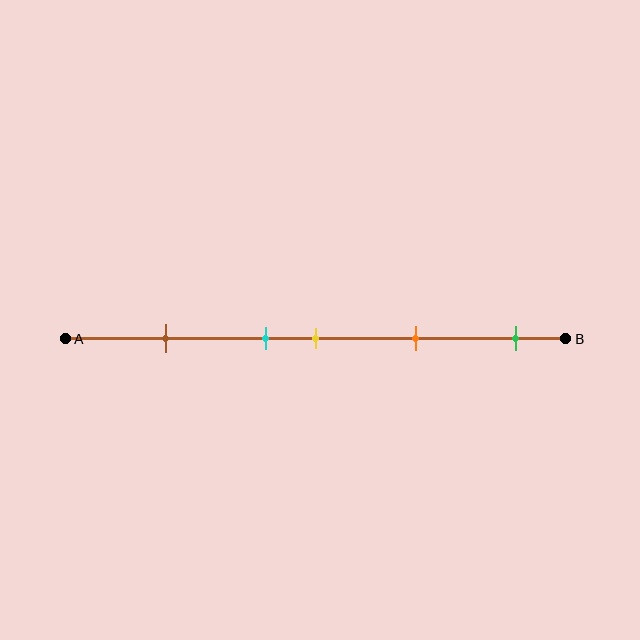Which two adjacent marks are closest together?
The cyan and yellow marks are the closest adjacent pair.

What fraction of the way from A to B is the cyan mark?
The cyan mark is approximately 40% (0.4) of the way from A to B.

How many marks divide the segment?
There are 5 marks dividing the segment.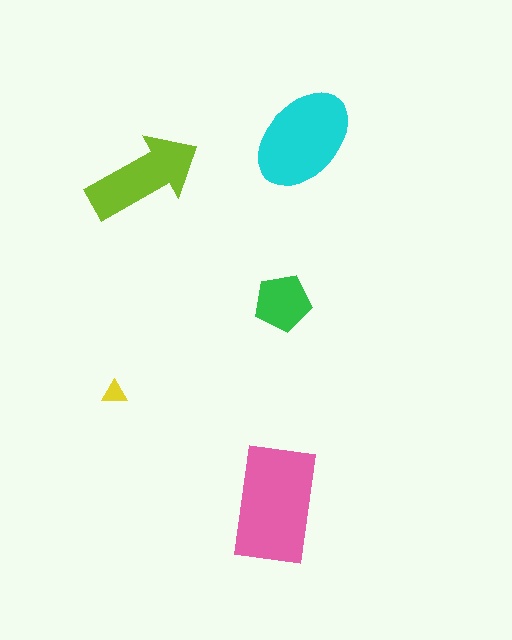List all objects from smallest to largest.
The yellow triangle, the green pentagon, the lime arrow, the cyan ellipse, the pink rectangle.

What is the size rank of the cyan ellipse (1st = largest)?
2nd.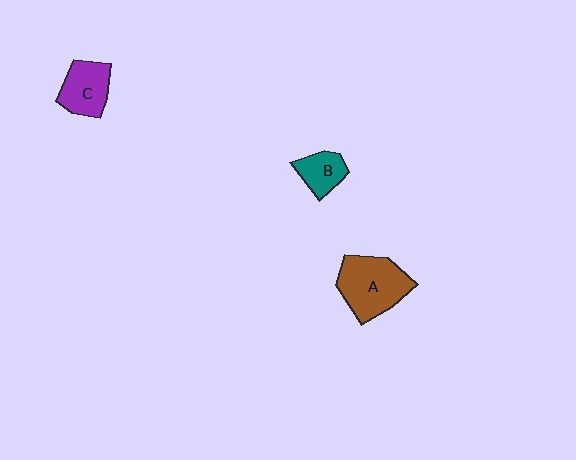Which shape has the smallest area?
Shape B (teal).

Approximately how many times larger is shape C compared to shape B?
Approximately 1.4 times.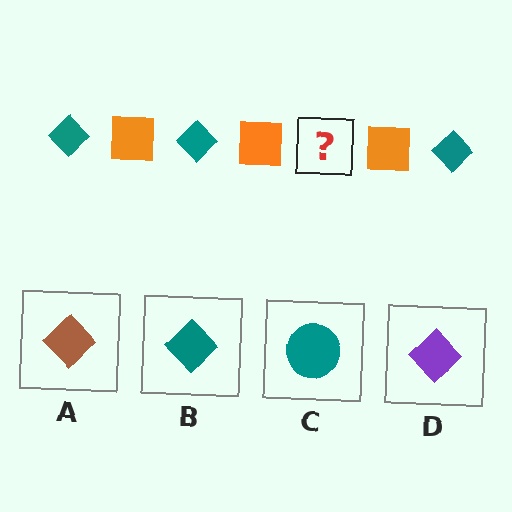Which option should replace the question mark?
Option B.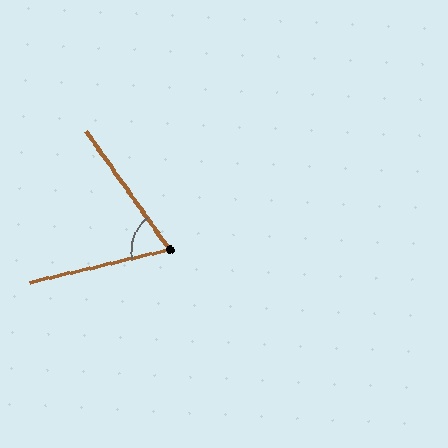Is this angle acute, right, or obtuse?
It is acute.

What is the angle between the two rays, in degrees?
Approximately 68 degrees.